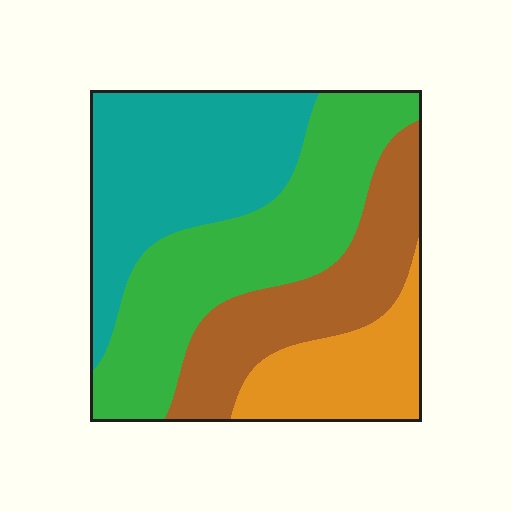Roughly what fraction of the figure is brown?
Brown covers roughly 20% of the figure.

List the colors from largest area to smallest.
From largest to smallest: green, teal, brown, orange.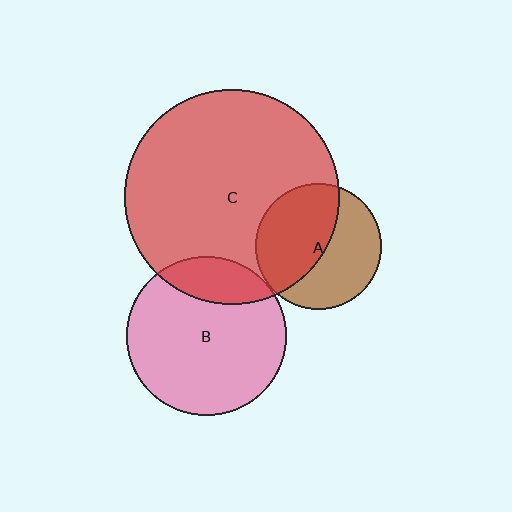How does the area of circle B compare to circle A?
Approximately 1.6 times.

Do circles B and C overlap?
Yes.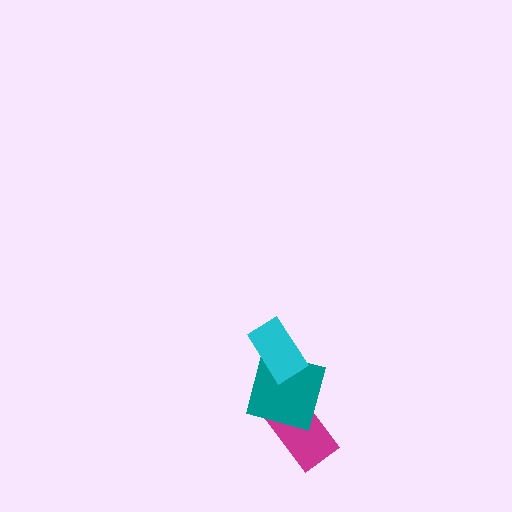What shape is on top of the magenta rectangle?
The teal square is on top of the magenta rectangle.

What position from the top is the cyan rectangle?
The cyan rectangle is 1st from the top.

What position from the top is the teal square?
The teal square is 2nd from the top.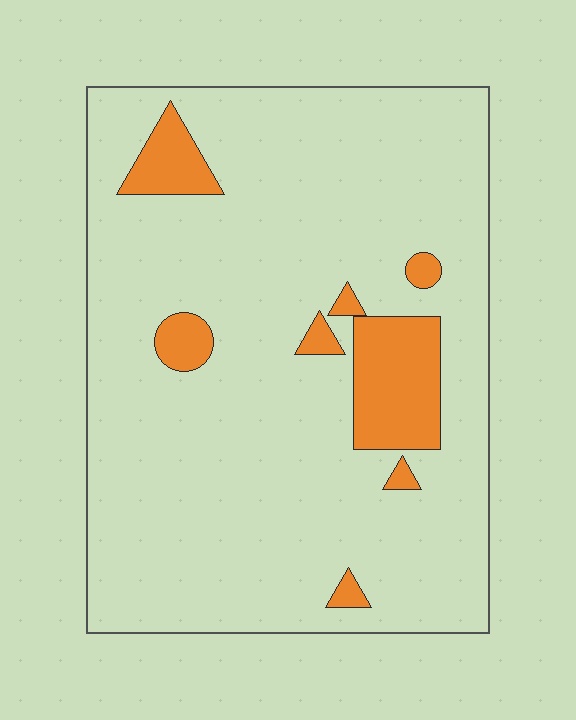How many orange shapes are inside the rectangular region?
8.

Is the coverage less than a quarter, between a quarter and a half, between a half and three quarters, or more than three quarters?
Less than a quarter.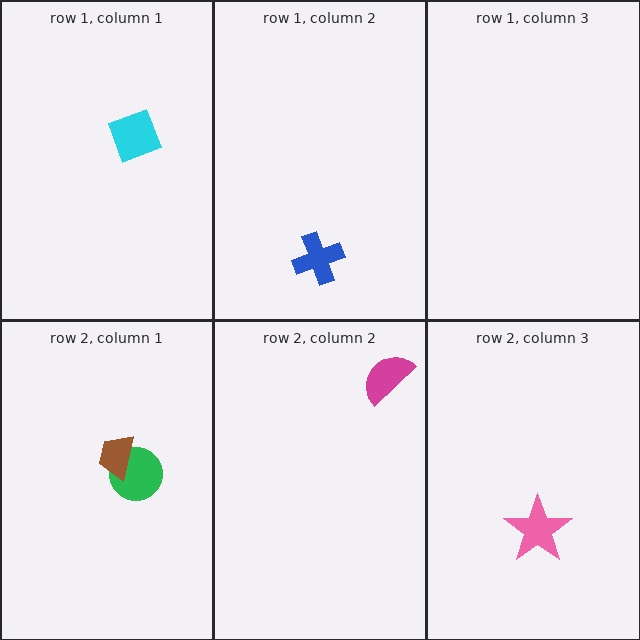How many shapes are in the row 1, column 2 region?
1.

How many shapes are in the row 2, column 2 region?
1.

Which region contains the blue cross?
The row 1, column 2 region.